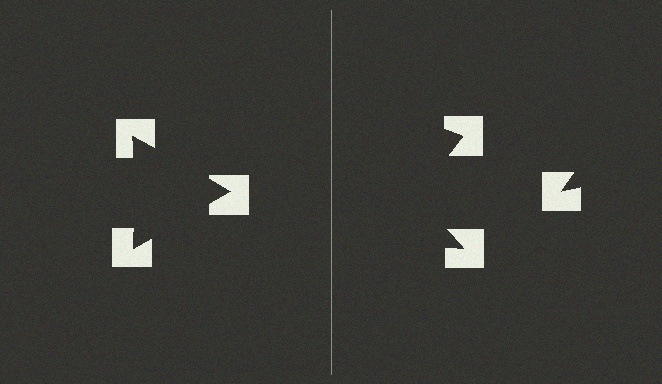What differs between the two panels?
The notched squares are positioned identically on both sides; only the wedge orientations differ. On the left they align to a triangle; on the right they are misaligned.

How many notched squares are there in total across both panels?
6 — 3 on each side.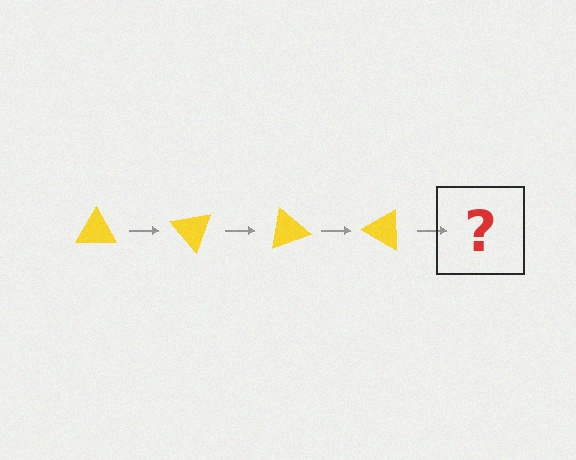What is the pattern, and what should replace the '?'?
The pattern is that the triangle rotates 50 degrees each step. The '?' should be a yellow triangle rotated 200 degrees.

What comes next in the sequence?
The next element should be a yellow triangle rotated 200 degrees.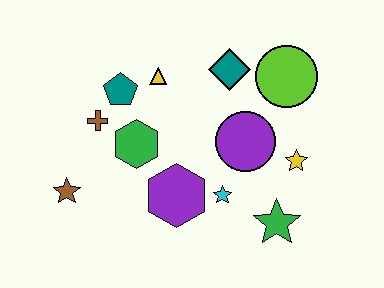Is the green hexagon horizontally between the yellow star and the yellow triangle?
No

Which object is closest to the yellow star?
The purple circle is closest to the yellow star.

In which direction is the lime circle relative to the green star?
The lime circle is above the green star.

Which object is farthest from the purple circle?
The brown star is farthest from the purple circle.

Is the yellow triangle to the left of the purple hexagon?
Yes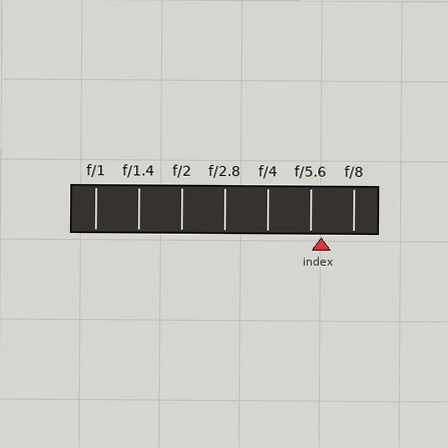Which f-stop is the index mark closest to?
The index mark is closest to f/5.6.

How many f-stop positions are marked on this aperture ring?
There are 7 f-stop positions marked.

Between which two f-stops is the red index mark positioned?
The index mark is between f/5.6 and f/8.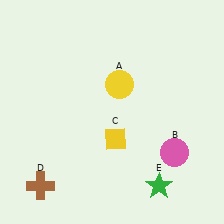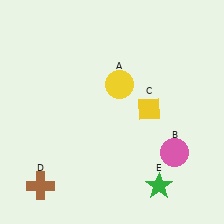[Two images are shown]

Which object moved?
The yellow diamond (C) moved right.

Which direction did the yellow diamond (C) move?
The yellow diamond (C) moved right.